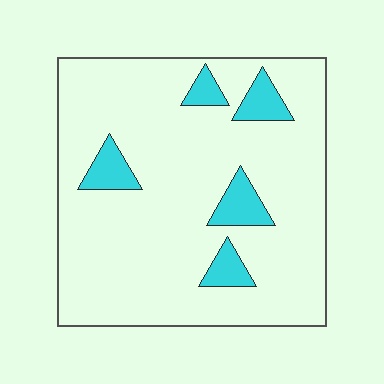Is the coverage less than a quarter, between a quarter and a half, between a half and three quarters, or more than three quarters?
Less than a quarter.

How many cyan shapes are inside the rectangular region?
5.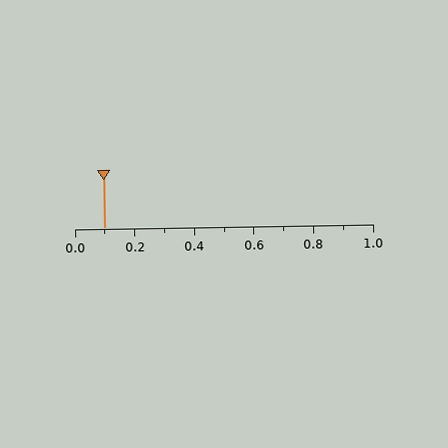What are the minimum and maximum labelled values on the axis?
The axis runs from 0.0 to 1.0.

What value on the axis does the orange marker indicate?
The marker indicates approximately 0.1.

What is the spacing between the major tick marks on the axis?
The major ticks are spaced 0.2 apart.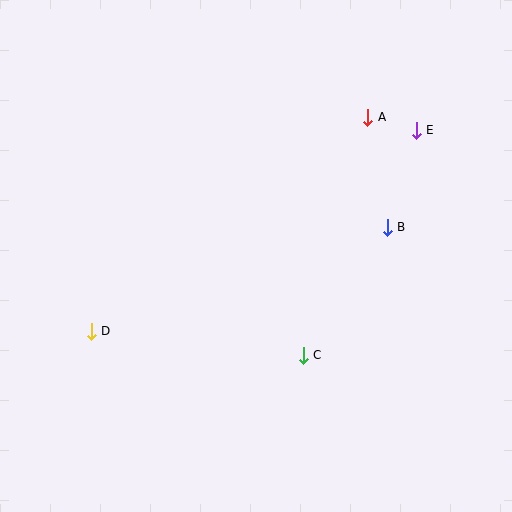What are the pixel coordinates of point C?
Point C is at (303, 355).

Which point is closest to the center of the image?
Point C at (303, 355) is closest to the center.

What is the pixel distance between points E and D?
The distance between E and D is 382 pixels.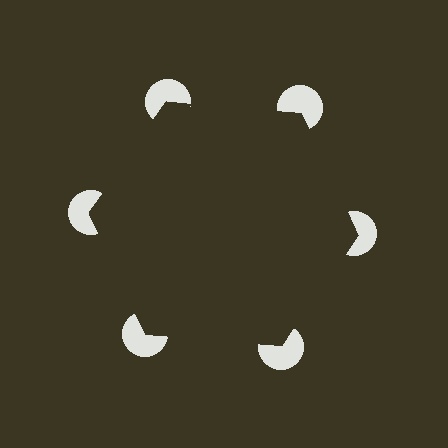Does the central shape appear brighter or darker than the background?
It typically appears slightly darker than the background, even though no actual brightness change is drawn.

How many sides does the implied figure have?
6 sides.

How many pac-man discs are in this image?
There are 6 — one at each vertex of the illusory hexagon.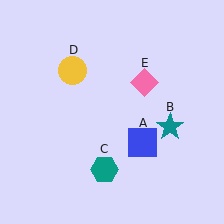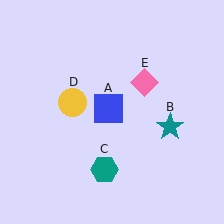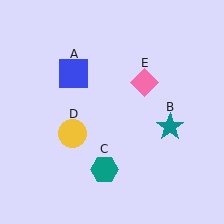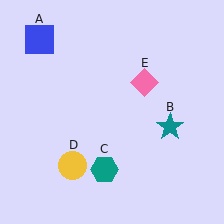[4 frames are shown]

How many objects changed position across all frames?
2 objects changed position: blue square (object A), yellow circle (object D).